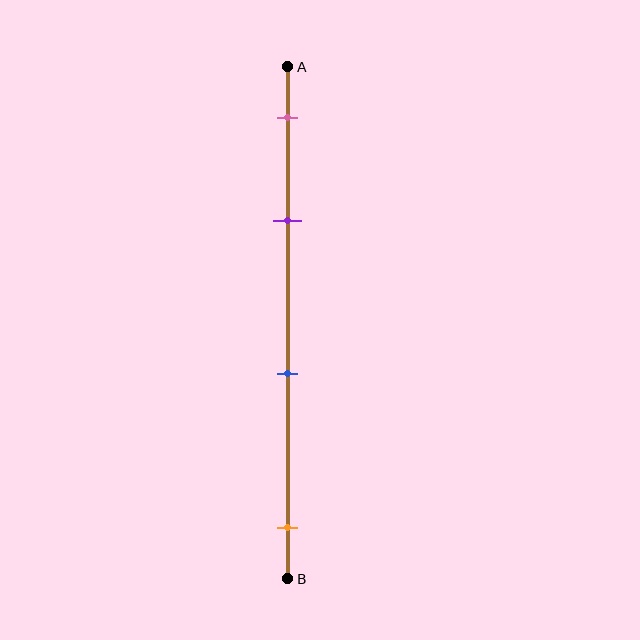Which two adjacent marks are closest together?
The pink and purple marks are the closest adjacent pair.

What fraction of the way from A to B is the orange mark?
The orange mark is approximately 90% (0.9) of the way from A to B.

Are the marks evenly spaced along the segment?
No, the marks are not evenly spaced.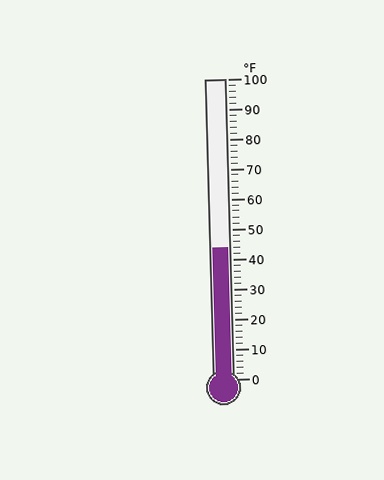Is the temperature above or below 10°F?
The temperature is above 10°F.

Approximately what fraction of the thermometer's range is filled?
The thermometer is filled to approximately 45% of its range.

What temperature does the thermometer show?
The thermometer shows approximately 44°F.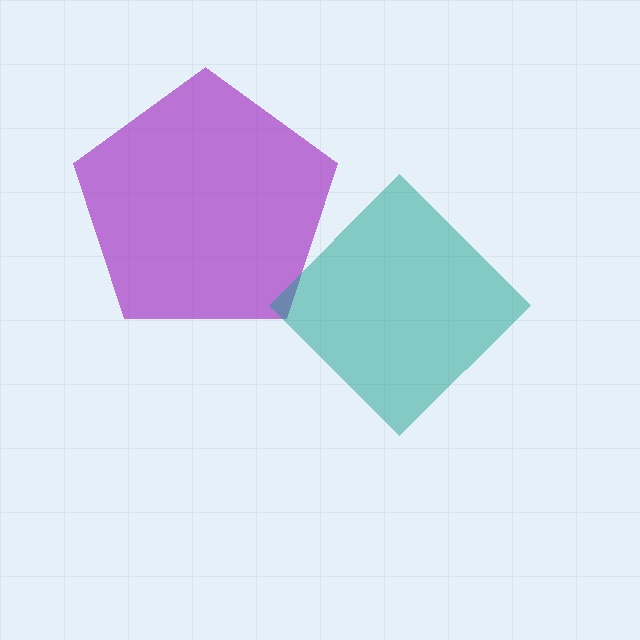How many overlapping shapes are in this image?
There are 2 overlapping shapes in the image.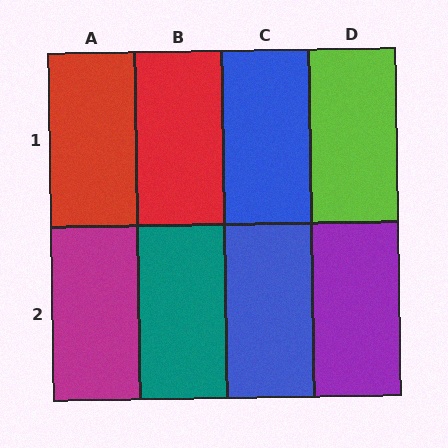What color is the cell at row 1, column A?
Red.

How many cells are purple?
1 cell is purple.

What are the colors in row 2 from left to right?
Magenta, teal, blue, purple.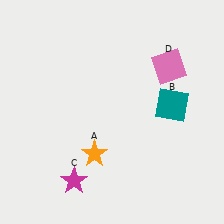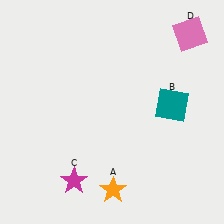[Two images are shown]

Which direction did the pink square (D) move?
The pink square (D) moved up.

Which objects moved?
The objects that moved are: the orange star (A), the pink square (D).